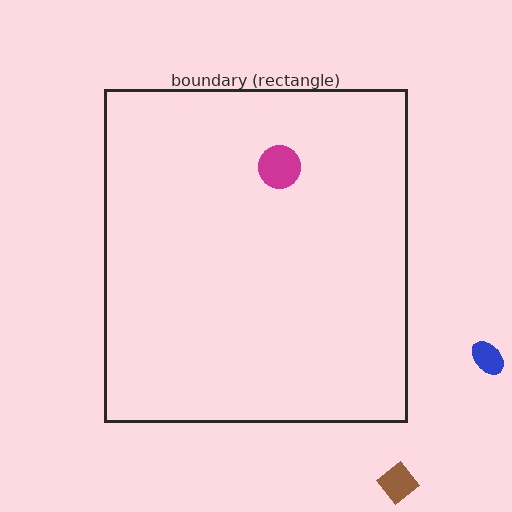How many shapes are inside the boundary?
1 inside, 2 outside.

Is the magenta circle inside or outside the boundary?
Inside.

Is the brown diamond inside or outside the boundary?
Outside.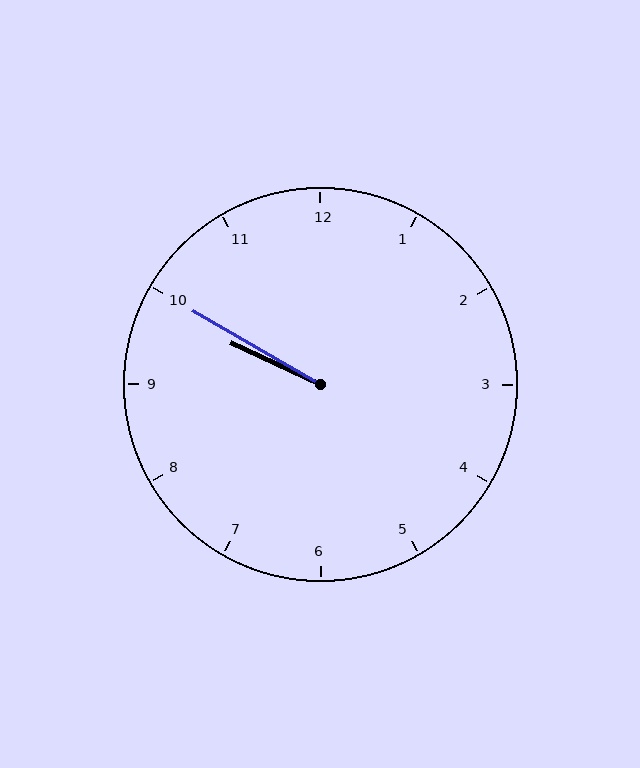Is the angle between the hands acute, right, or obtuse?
It is acute.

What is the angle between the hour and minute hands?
Approximately 5 degrees.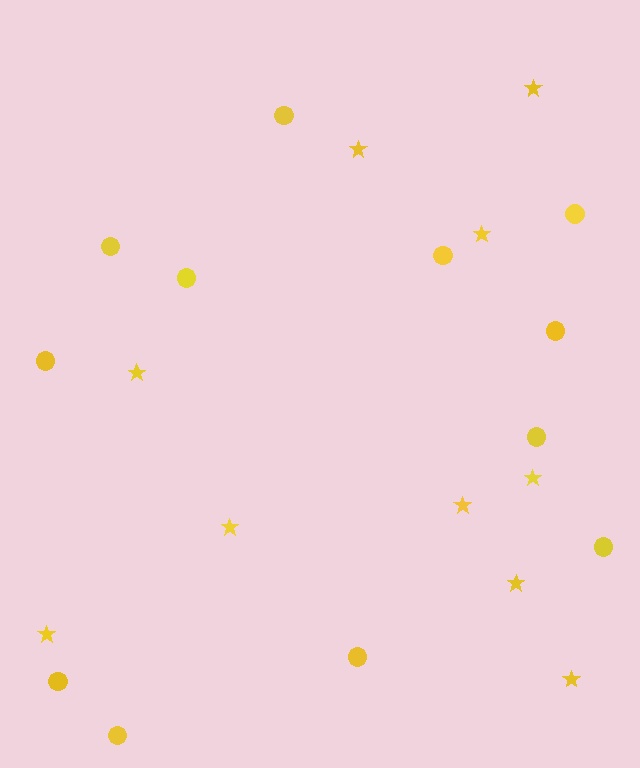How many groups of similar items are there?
There are 2 groups: one group of circles (12) and one group of stars (10).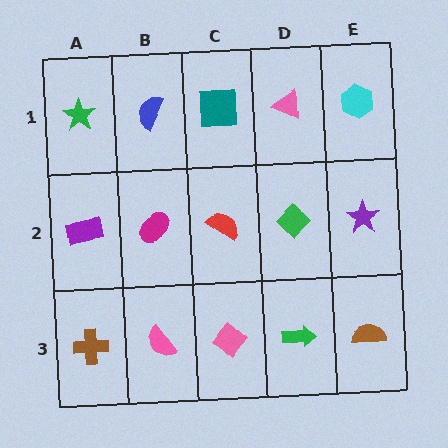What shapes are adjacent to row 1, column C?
A red semicircle (row 2, column C), a blue semicircle (row 1, column B), a pink triangle (row 1, column D).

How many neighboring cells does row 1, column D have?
3.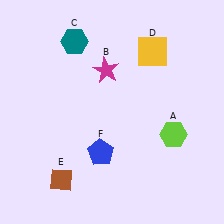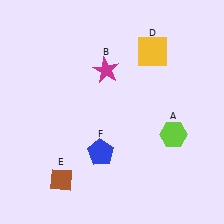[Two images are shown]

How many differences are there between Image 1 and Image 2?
There is 1 difference between the two images.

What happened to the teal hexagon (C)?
The teal hexagon (C) was removed in Image 2. It was in the top-left area of Image 1.